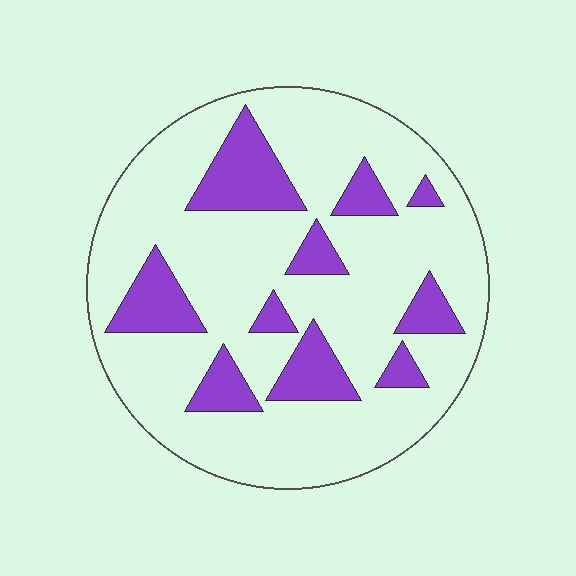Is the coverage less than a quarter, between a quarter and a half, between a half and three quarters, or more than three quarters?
Less than a quarter.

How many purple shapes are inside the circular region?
10.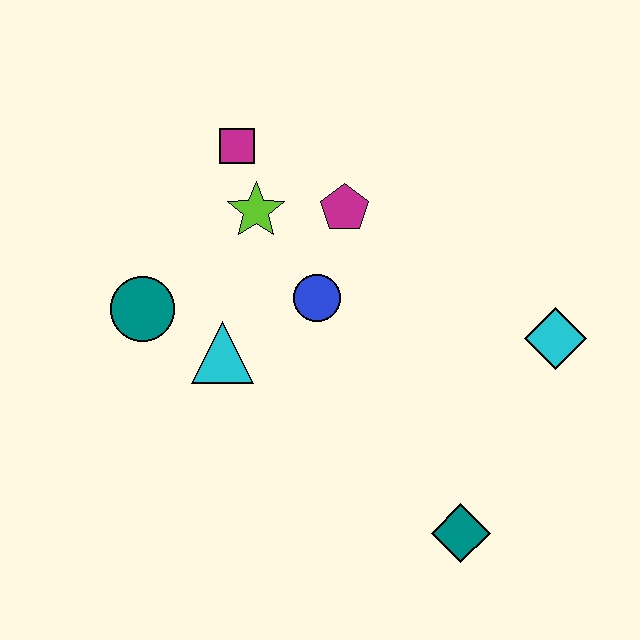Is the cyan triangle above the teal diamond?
Yes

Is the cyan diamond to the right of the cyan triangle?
Yes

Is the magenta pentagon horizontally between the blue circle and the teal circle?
No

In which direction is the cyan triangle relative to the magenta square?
The cyan triangle is below the magenta square.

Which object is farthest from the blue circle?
The teal diamond is farthest from the blue circle.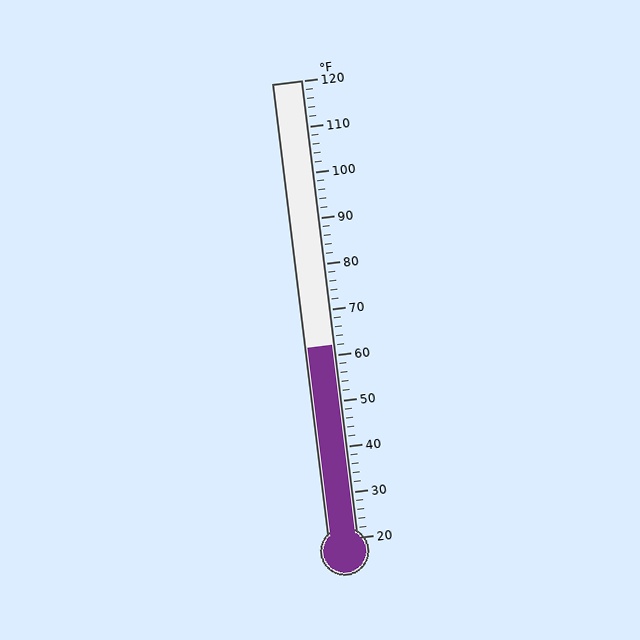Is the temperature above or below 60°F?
The temperature is above 60°F.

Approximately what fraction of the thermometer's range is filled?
The thermometer is filled to approximately 40% of its range.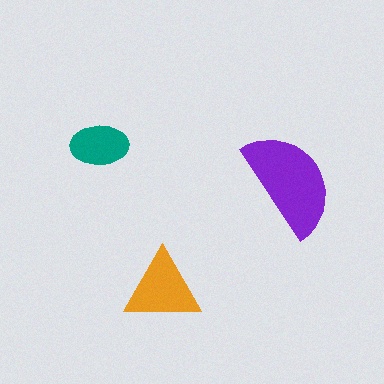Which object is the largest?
The purple semicircle.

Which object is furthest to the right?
The purple semicircle is rightmost.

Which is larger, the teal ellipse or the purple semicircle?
The purple semicircle.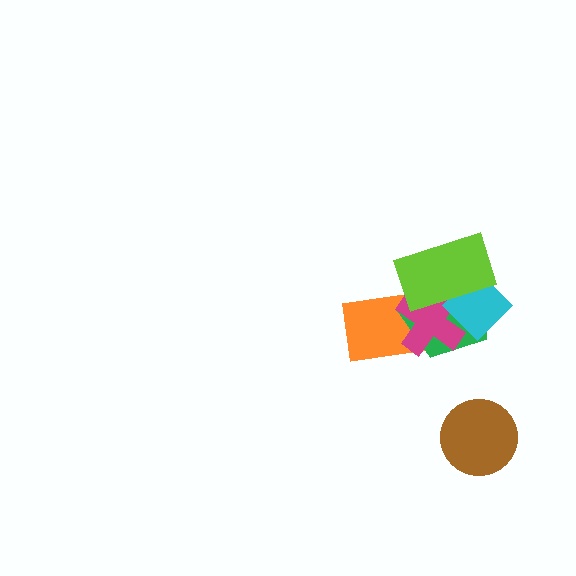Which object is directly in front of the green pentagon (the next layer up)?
The magenta cross is directly in front of the green pentagon.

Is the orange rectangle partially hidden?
Yes, it is partially covered by another shape.